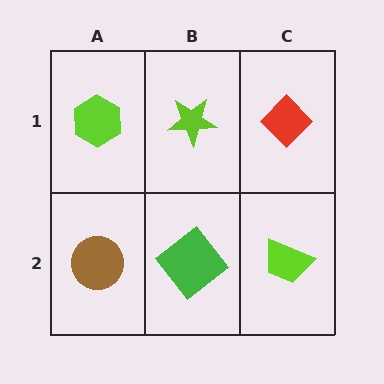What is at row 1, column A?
A lime hexagon.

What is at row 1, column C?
A red diamond.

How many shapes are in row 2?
3 shapes.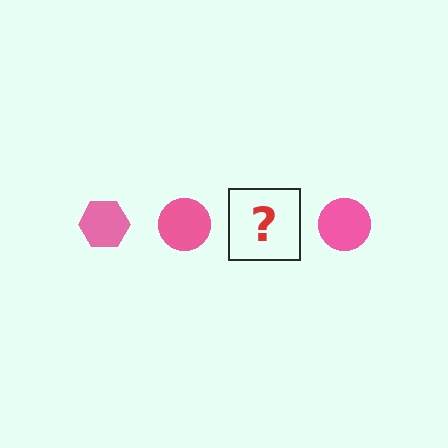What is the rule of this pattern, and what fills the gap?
The rule is that the pattern cycles through hexagon, circle shapes in pink. The gap should be filled with a pink hexagon.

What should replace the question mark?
The question mark should be replaced with a pink hexagon.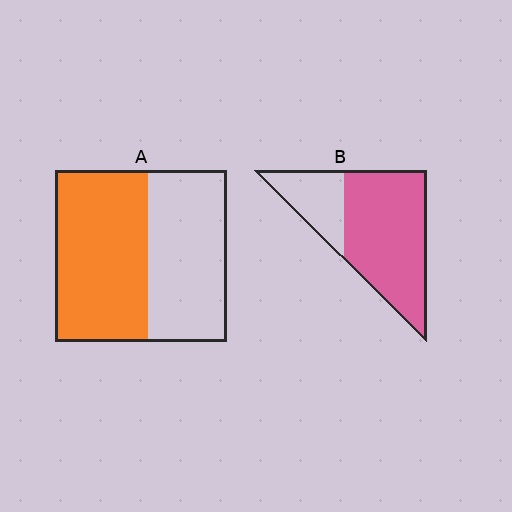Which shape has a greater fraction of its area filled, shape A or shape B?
Shape B.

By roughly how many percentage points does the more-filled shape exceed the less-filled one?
By roughly 20 percentage points (B over A).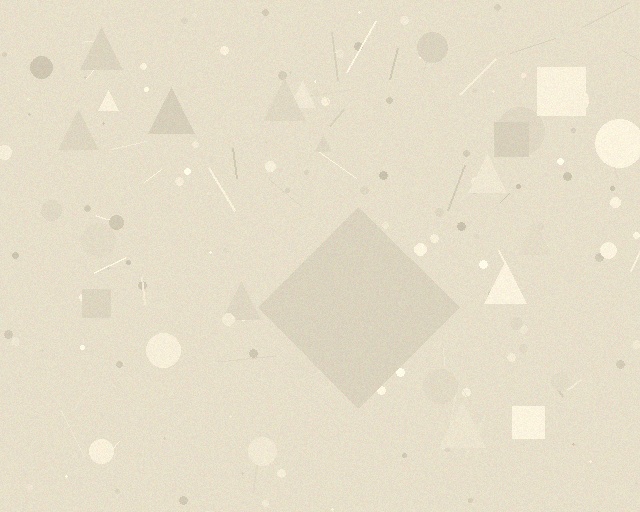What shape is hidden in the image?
A diamond is hidden in the image.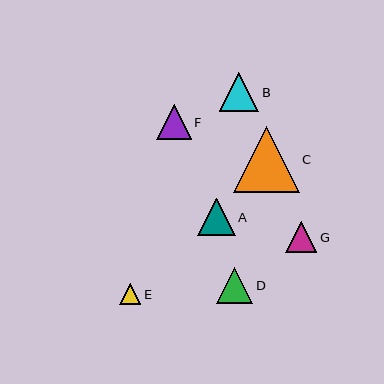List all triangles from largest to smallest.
From largest to smallest: C, B, A, D, F, G, E.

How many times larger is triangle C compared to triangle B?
Triangle C is approximately 1.7 times the size of triangle B.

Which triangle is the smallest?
Triangle E is the smallest with a size of approximately 21 pixels.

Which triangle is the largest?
Triangle C is the largest with a size of approximately 66 pixels.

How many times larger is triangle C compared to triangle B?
Triangle C is approximately 1.7 times the size of triangle B.